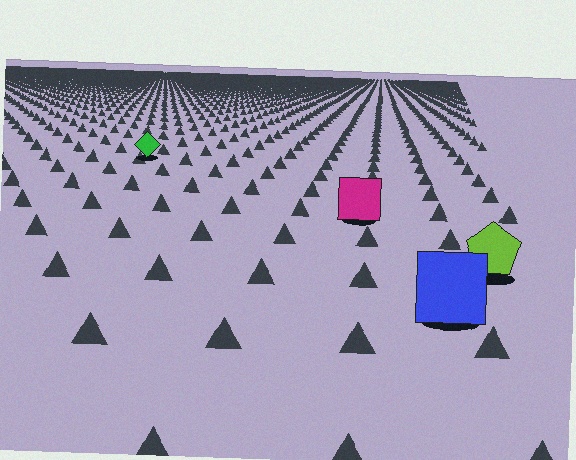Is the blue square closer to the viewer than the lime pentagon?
Yes. The blue square is closer — you can tell from the texture gradient: the ground texture is coarser near it.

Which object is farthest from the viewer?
The green diamond is farthest from the viewer. It appears smaller and the ground texture around it is denser.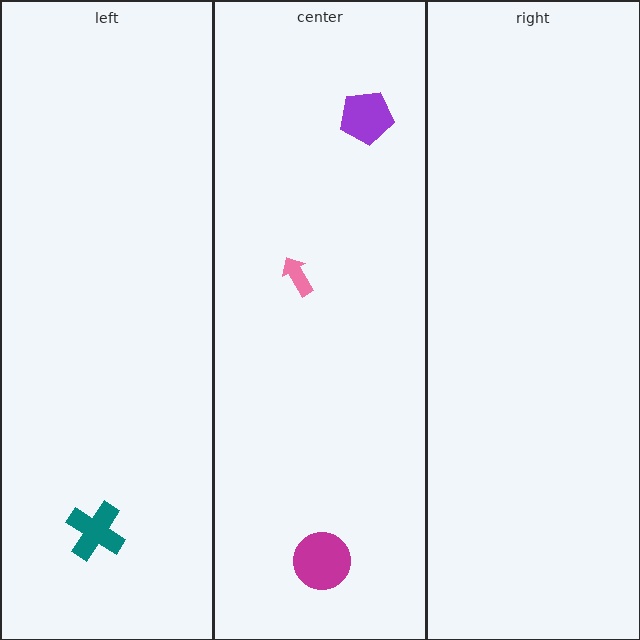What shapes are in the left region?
The teal cross.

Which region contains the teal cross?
The left region.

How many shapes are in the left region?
1.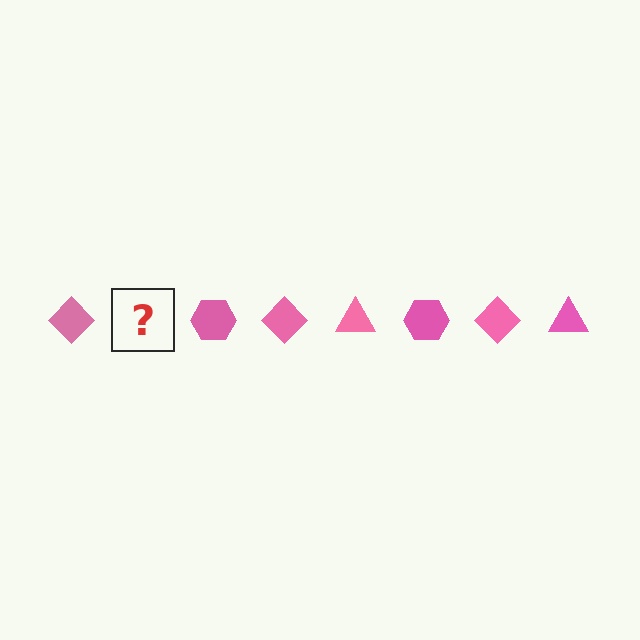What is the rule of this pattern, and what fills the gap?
The rule is that the pattern cycles through diamond, triangle, hexagon shapes in pink. The gap should be filled with a pink triangle.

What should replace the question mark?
The question mark should be replaced with a pink triangle.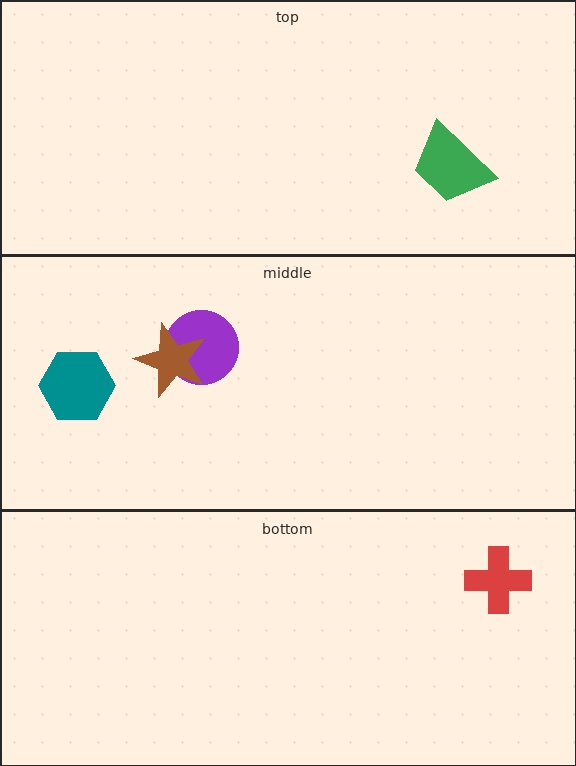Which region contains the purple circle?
The middle region.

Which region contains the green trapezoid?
The top region.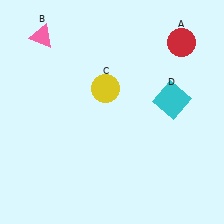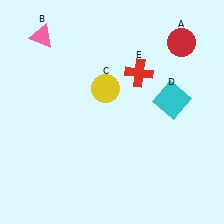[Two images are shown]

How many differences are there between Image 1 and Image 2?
There is 1 difference between the two images.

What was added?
A red cross (E) was added in Image 2.